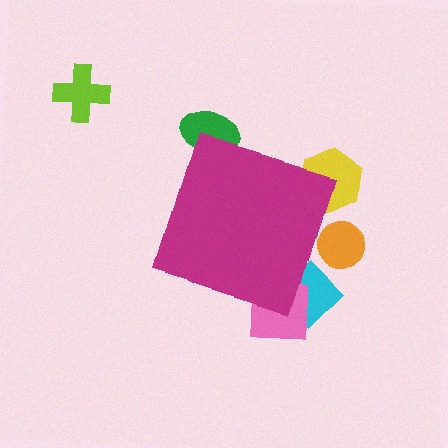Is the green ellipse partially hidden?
Yes, the green ellipse is partially hidden behind the magenta diamond.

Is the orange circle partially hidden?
Yes, the orange circle is partially hidden behind the magenta diamond.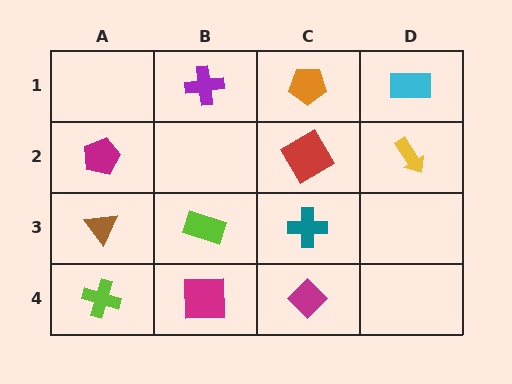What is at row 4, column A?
A lime cross.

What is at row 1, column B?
A purple cross.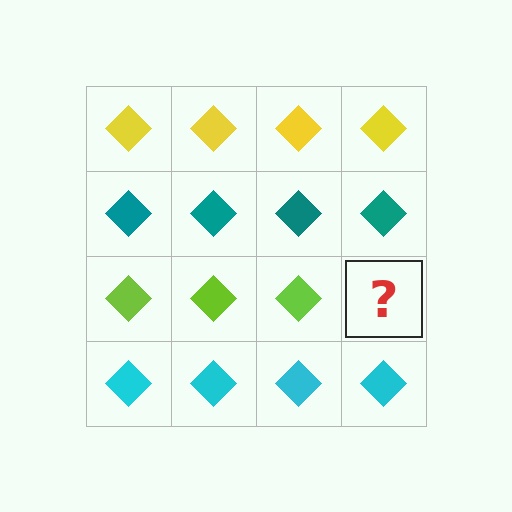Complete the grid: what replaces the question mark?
The question mark should be replaced with a lime diamond.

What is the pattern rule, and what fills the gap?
The rule is that each row has a consistent color. The gap should be filled with a lime diamond.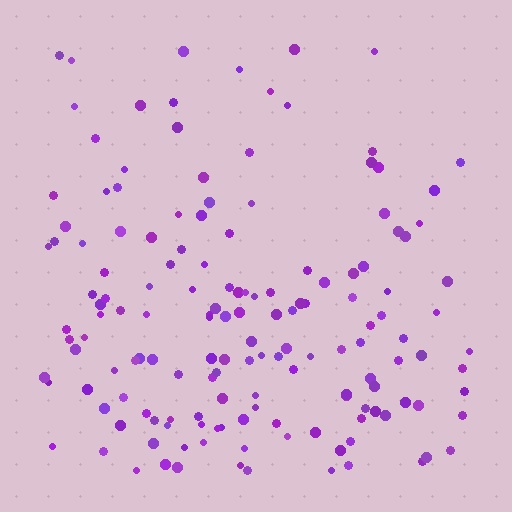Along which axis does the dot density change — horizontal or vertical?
Vertical.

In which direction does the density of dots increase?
From top to bottom, with the bottom side densest.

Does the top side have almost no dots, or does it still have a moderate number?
Still a moderate number, just noticeably fewer than the bottom.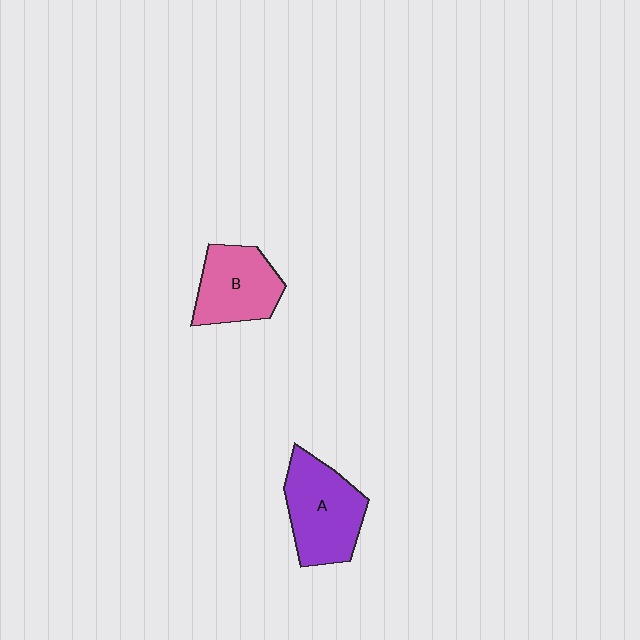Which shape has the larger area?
Shape A (purple).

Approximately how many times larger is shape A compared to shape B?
Approximately 1.2 times.